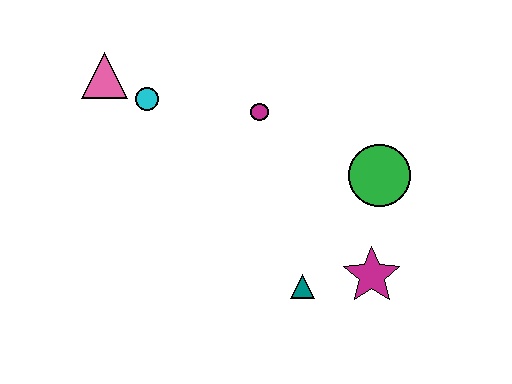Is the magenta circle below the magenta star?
No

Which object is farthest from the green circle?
The pink triangle is farthest from the green circle.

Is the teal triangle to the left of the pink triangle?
No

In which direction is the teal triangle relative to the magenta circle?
The teal triangle is below the magenta circle.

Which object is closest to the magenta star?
The teal triangle is closest to the magenta star.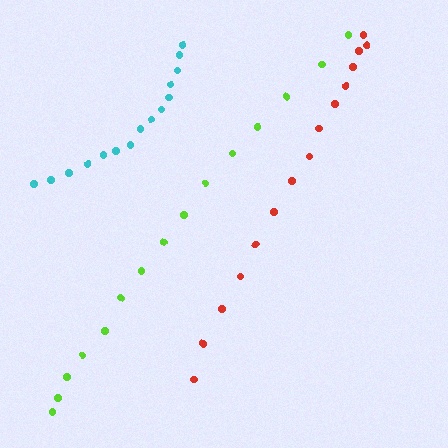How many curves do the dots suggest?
There are 3 distinct paths.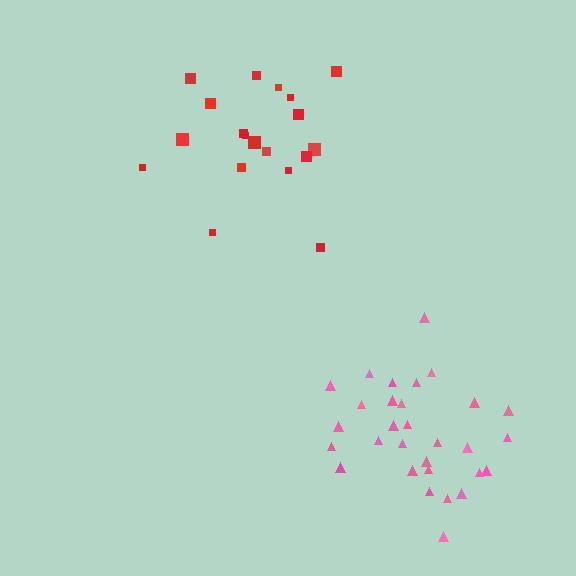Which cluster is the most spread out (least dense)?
Red.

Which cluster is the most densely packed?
Pink.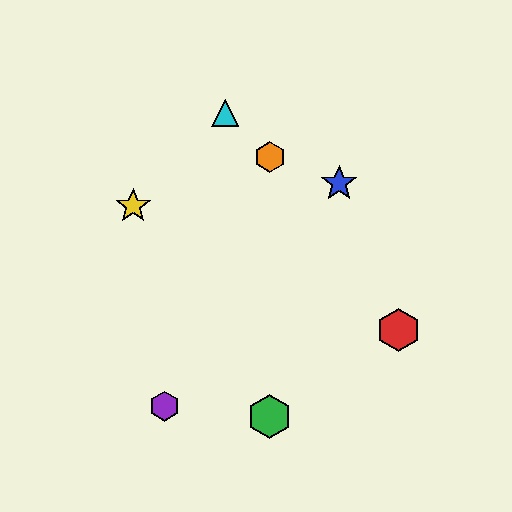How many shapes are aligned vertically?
2 shapes (the green hexagon, the orange hexagon) are aligned vertically.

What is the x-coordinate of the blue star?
The blue star is at x≈339.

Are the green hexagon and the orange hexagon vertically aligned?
Yes, both are at x≈270.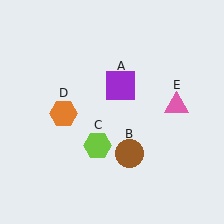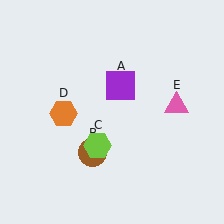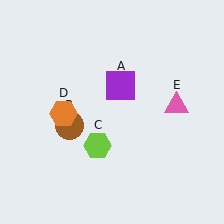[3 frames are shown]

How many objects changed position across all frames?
1 object changed position: brown circle (object B).